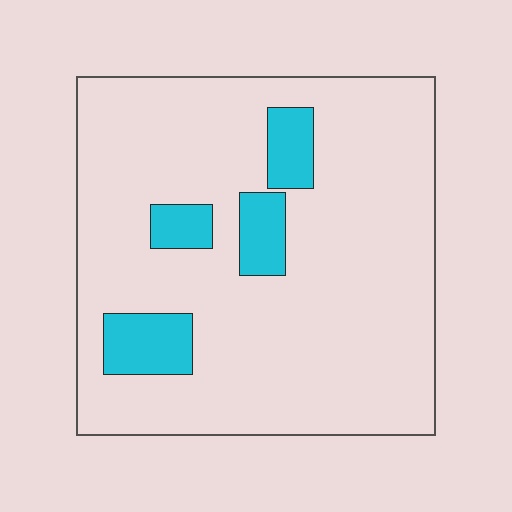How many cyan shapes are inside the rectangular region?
4.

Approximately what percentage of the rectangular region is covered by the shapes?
Approximately 15%.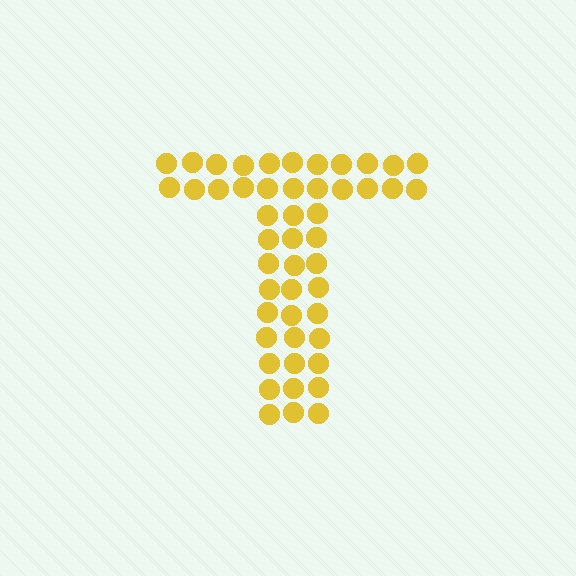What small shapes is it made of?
It is made of small circles.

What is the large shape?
The large shape is the letter T.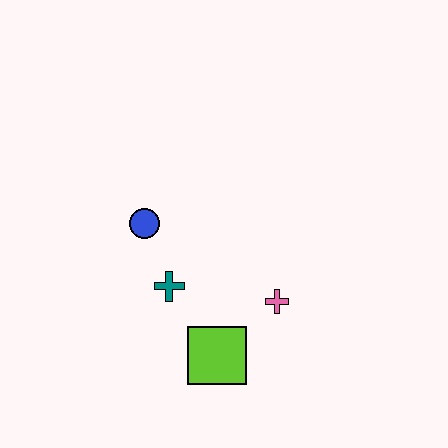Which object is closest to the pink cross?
The lime square is closest to the pink cross.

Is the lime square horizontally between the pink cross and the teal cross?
Yes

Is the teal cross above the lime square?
Yes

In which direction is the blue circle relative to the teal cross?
The blue circle is above the teal cross.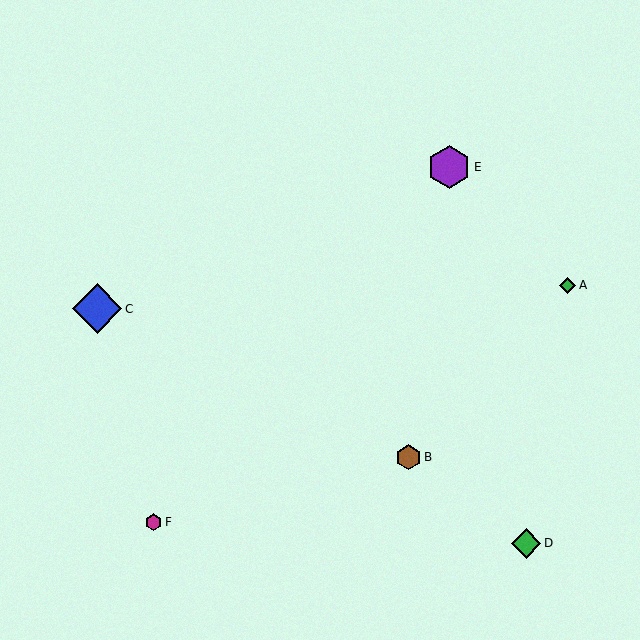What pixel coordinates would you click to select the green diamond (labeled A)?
Click at (568, 285) to select the green diamond A.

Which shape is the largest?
The blue diamond (labeled C) is the largest.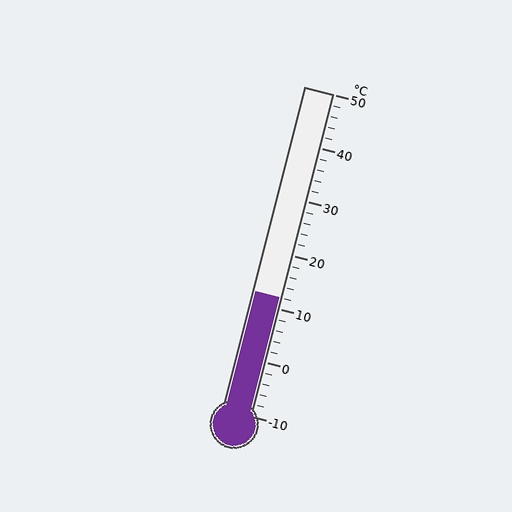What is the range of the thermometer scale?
The thermometer scale ranges from -10°C to 50°C.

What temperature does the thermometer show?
The thermometer shows approximately 12°C.